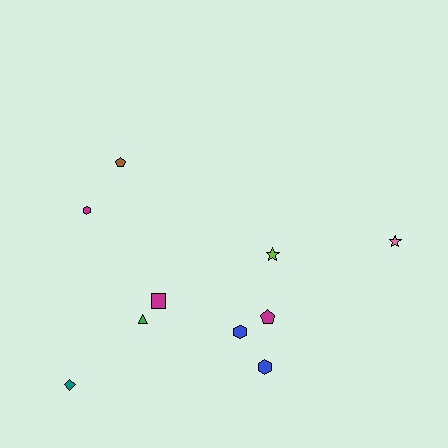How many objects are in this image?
There are 10 objects.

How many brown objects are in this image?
There is 1 brown object.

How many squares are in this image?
There is 1 square.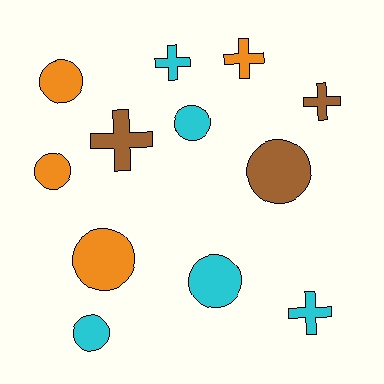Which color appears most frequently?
Cyan, with 5 objects.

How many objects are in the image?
There are 12 objects.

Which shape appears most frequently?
Circle, with 7 objects.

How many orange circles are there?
There are 3 orange circles.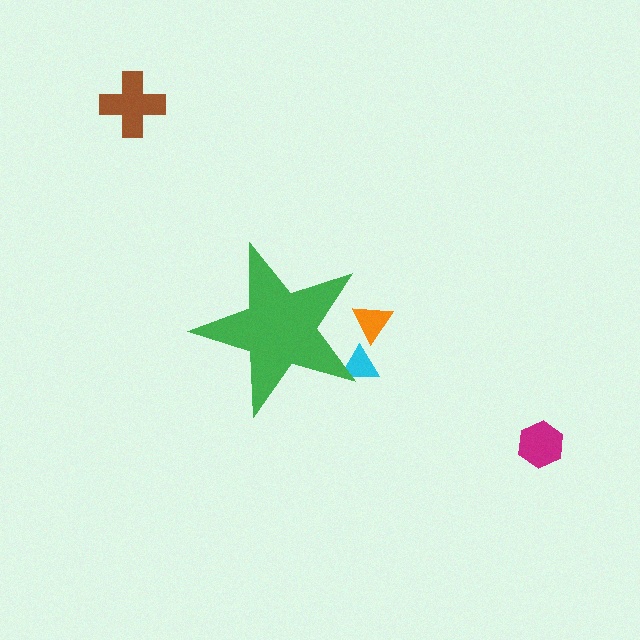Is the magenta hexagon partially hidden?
No, the magenta hexagon is fully visible.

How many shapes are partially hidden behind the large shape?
2 shapes are partially hidden.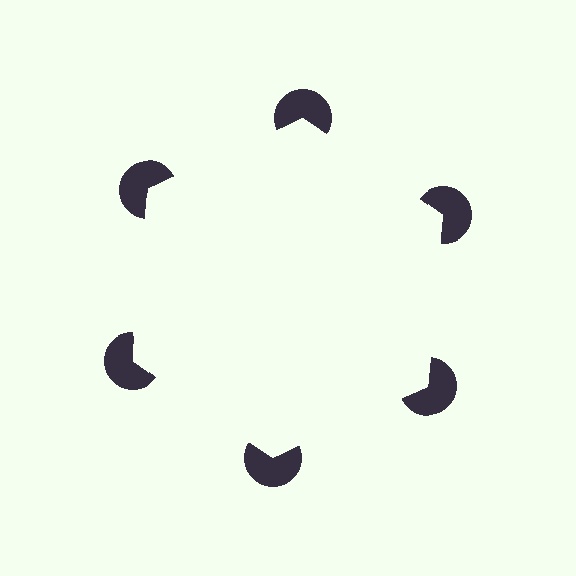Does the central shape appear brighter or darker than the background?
It typically appears slightly brighter than the background, even though no actual brightness change is drawn.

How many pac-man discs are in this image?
There are 6 — one at each vertex of the illusory hexagon.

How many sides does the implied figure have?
6 sides.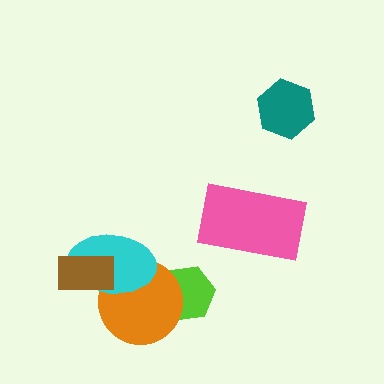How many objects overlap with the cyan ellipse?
2 objects overlap with the cyan ellipse.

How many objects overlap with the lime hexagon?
1 object overlaps with the lime hexagon.